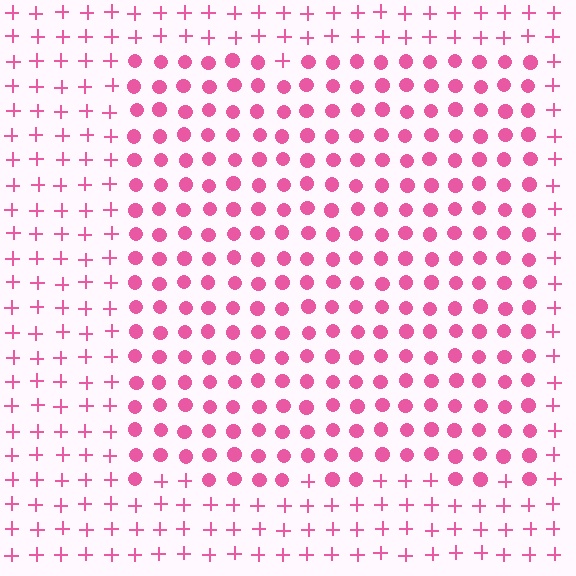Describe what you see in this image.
The image is filled with small pink elements arranged in a uniform grid. A rectangle-shaped region contains circles, while the surrounding area contains plus signs. The boundary is defined purely by the change in element shape.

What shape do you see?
I see a rectangle.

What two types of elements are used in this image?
The image uses circles inside the rectangle region and plus signs outside it.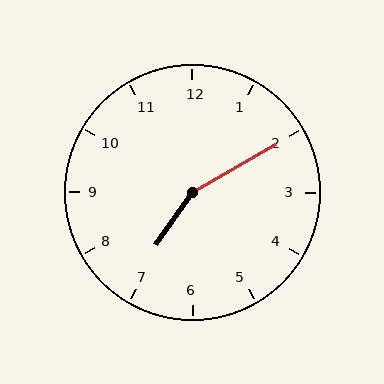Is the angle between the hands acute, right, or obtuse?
It is obtuse.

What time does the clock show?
7:10.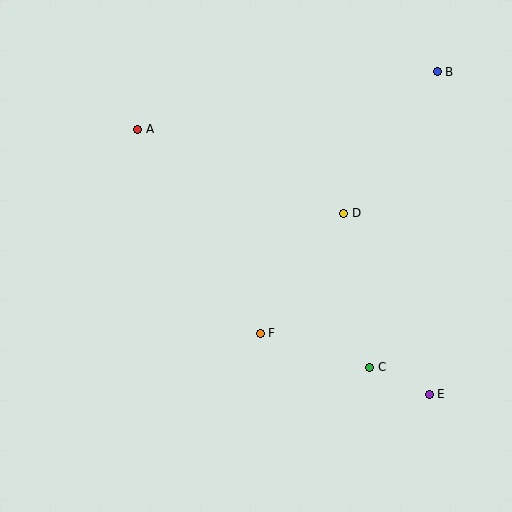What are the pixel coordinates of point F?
Point F is at (260, 333).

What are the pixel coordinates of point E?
Point E is at (429, 394).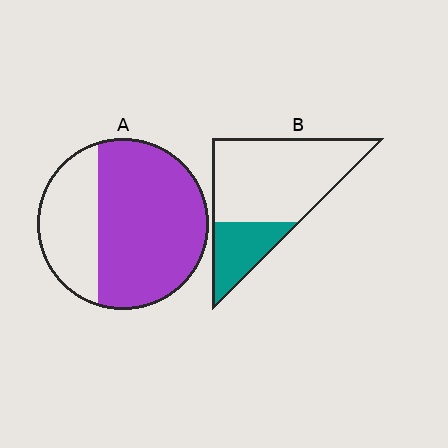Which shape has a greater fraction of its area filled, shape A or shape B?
Shape A.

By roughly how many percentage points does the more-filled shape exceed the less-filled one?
By roughly 40 percentage points (A over B).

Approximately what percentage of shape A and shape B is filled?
A is approximately 70% and B is approximately 25%.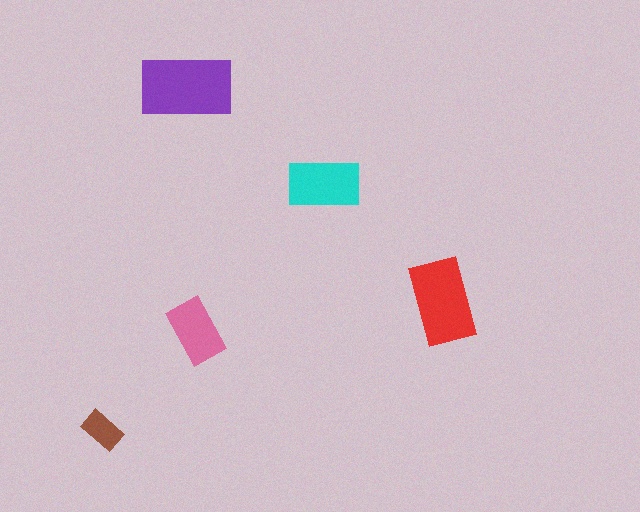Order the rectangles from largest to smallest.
the purple one, the red one, the cyan one, the pink one, the brown one.